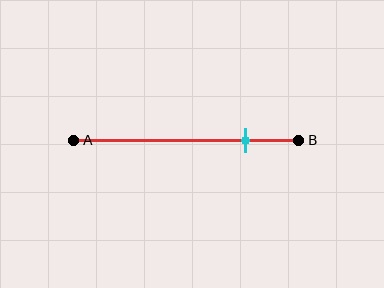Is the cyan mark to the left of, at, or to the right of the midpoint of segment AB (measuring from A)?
The cyan mark is to the right of the midpoint of segment AB.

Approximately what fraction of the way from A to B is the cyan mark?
The cyan mark is approximately 75% of the way from A to B.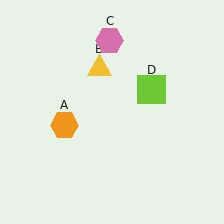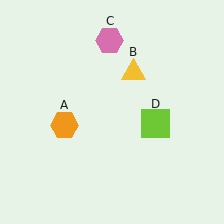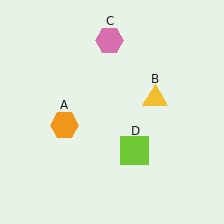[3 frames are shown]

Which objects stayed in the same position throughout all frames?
Orange hexagon (object A) and pink hexagon (object C) remained stationary.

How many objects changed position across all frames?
2 objects changed position: yellow triangle (object B), lime square (object D).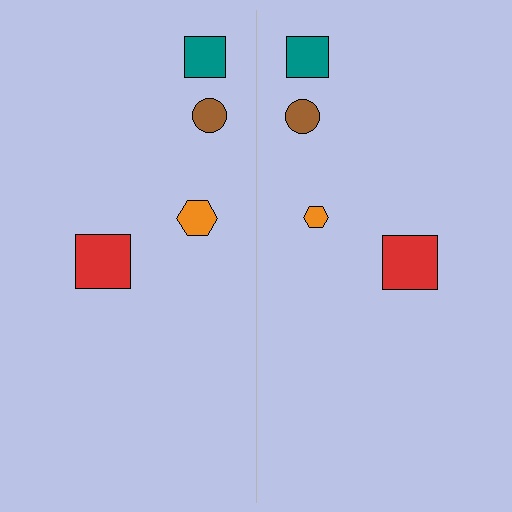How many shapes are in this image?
There are 8 shapes in this image.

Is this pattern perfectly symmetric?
No, the pattern is not perfectly symmetric. The orange hexagon on the right side has a different size than its mirror counterpart.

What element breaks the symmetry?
The orange hexagon on the right side has a different size than its mirror counterpart.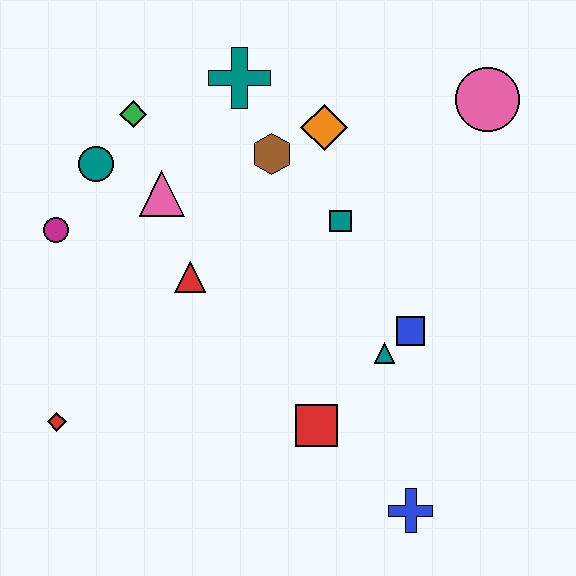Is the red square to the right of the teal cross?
Yes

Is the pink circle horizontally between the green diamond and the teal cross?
No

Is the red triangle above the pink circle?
No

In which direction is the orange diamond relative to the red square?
The orange diamond is above the red square.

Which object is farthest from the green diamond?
The blue cross is farthest from the green diamond.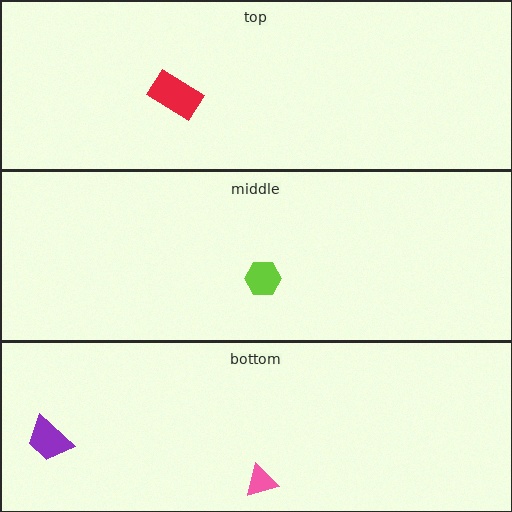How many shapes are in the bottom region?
2.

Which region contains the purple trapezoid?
The bottom region.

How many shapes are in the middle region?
1.